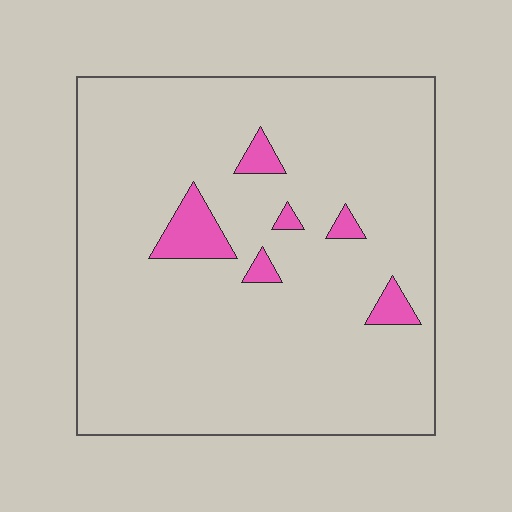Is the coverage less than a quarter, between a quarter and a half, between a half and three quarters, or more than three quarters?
Less than a quarter.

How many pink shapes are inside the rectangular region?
6.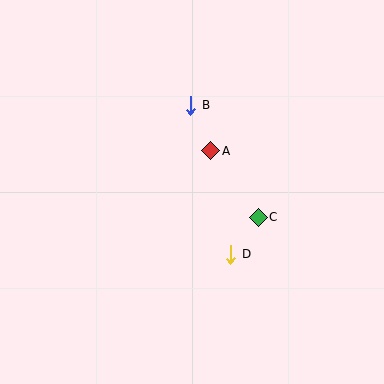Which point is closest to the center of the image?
Point A at (210, 151) is closest to the center.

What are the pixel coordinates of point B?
Point B is at (191, 105).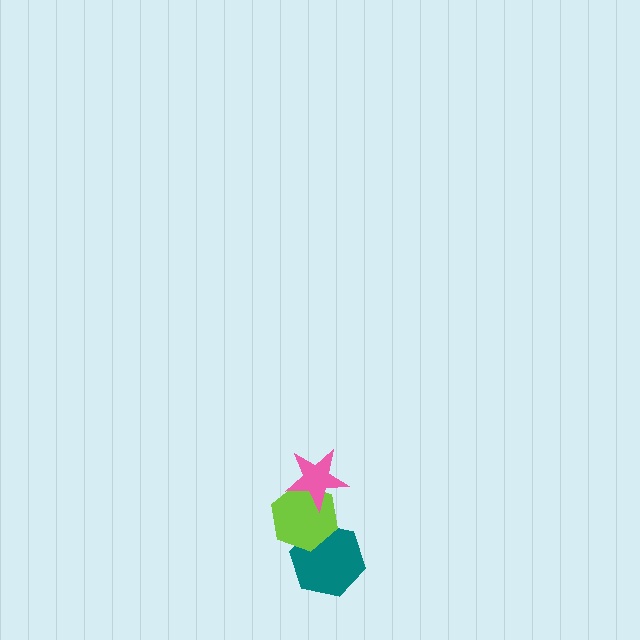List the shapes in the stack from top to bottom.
From top to bottom: the pink star, the lime hexagon, the teal hexagon.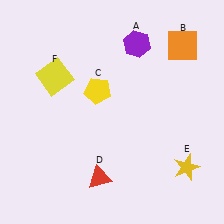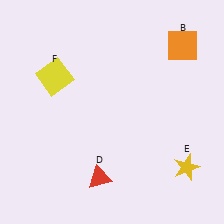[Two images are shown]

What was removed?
The yellow pentagon (C), the purple hexagon (A) were removed in Image 2.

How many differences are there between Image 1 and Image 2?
There are 2 differences between the two images.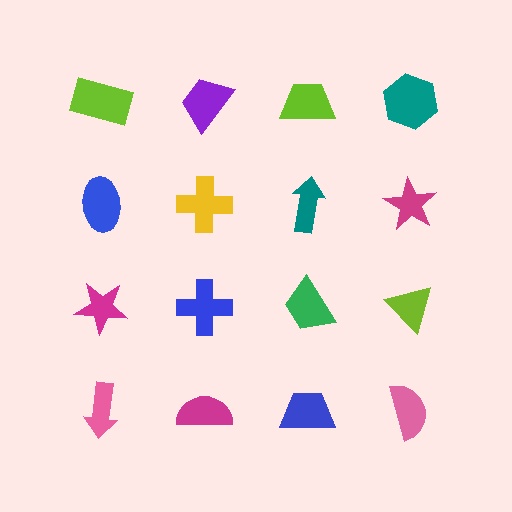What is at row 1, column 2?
A purple trapezoid.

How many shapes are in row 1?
4 shapes.